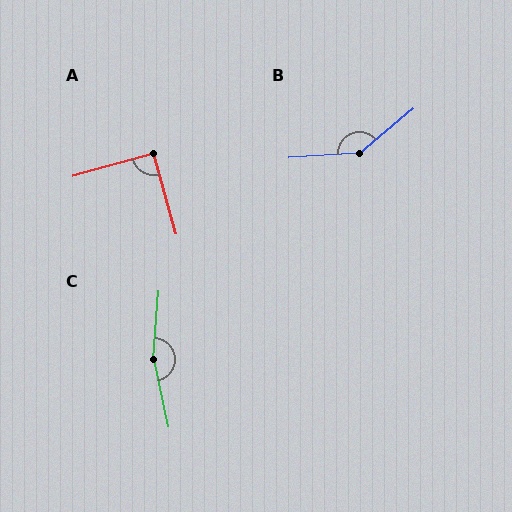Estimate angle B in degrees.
Approximately 143 degrees.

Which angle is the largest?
C, at approximately 163 degrees.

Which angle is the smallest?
A, at approximately 90 degrees.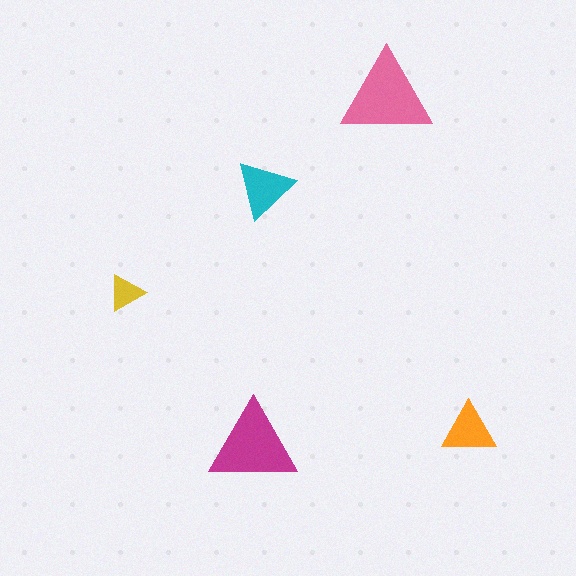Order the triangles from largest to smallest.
the pink one, the magenta one, the cyan one, the orange one, the yellow one.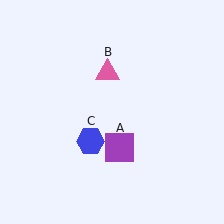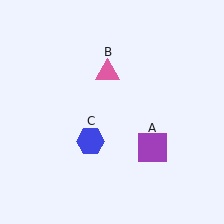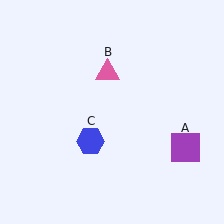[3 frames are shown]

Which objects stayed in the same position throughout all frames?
Pink triangle (object B) and blue hexagon (object C) remained stationary.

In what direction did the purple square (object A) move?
The purple square (object A) moved right.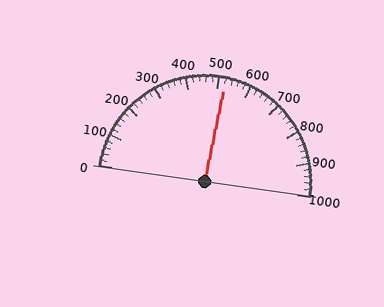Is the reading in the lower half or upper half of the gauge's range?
The reading is in the upper half of the range (0 to 1000).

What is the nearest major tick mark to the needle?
The nearest major tick mark is 500.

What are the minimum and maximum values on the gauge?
The gauge ranges from 0 to 1000.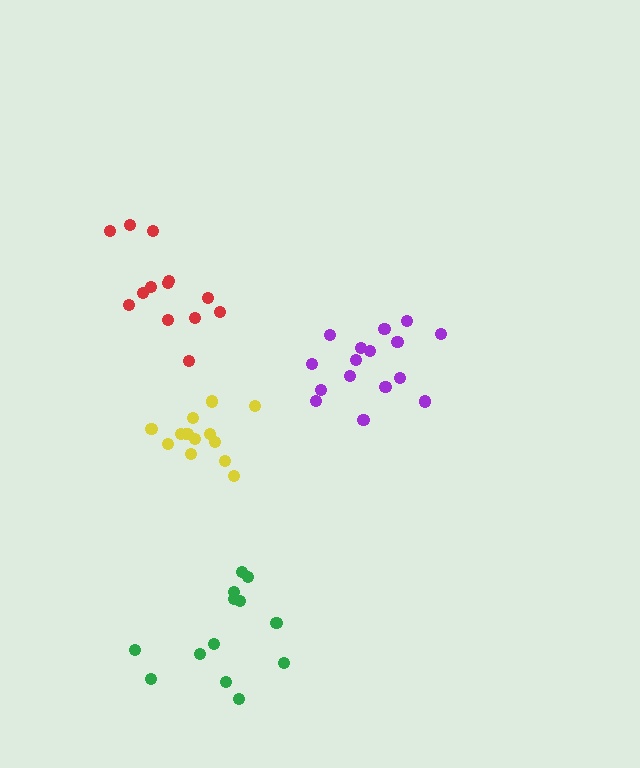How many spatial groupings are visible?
There are 4 spatial groupings.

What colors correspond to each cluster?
The clusters are colored: red, green, purple, yellow.